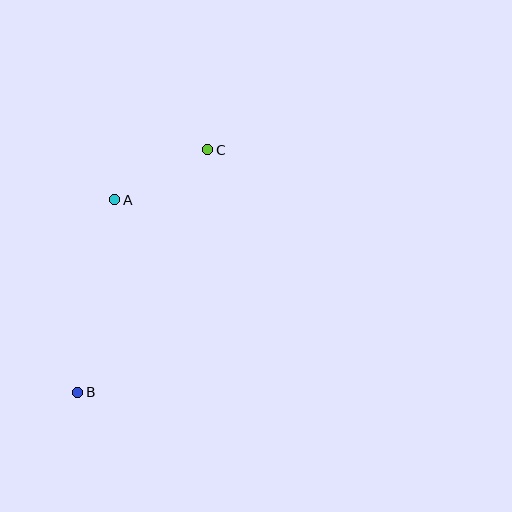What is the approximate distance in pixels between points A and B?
The distance between A and B is approximately 196 pixels.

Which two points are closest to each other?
Points A and C are closest to each other.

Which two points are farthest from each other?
Points B and C are farthest from each other.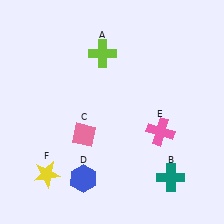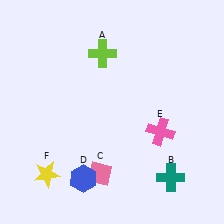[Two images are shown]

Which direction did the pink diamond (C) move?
The pink diamond (C) moved down.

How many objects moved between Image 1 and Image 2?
1 object moved between the two images.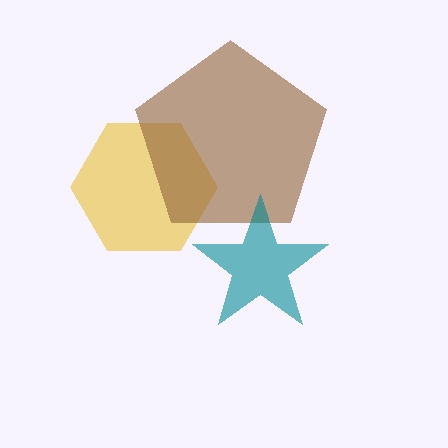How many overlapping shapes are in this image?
There are 3 overlapping shapes in the image.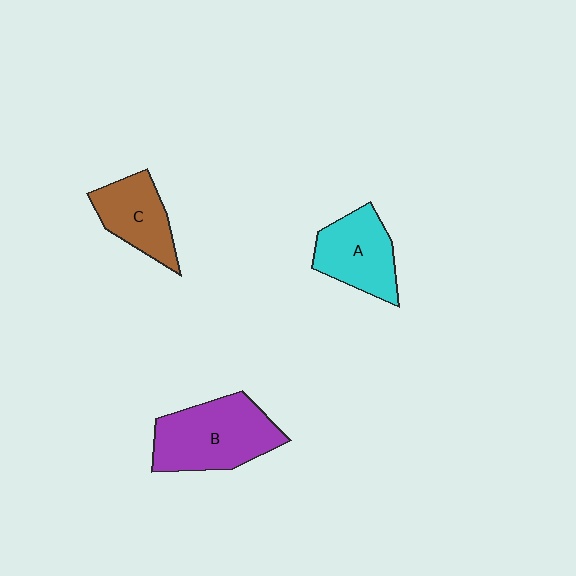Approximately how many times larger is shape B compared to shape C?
Approximately 1.6 times.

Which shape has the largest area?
Shape B (purple).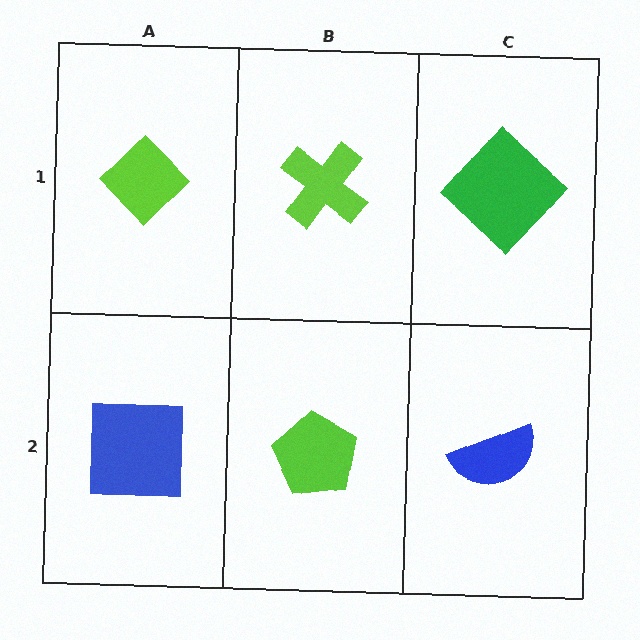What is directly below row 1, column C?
A blue semicircle.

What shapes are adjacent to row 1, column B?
A lime pentagon (row 2, column B), a lime diamond (row 1, column A), a green diamond (row 1, column C).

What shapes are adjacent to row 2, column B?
A lime cross (row 1, column B), a blue square (row 2, column A), a blue semicircle (row 2, column C).